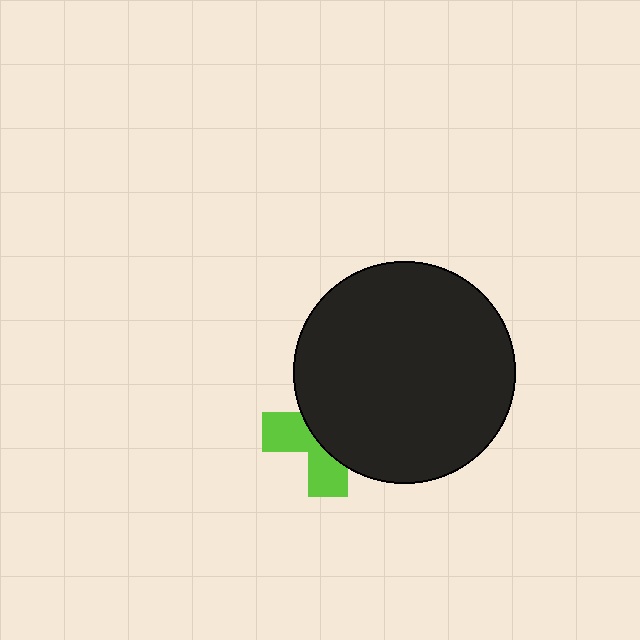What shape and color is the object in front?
The object in front is a black circle.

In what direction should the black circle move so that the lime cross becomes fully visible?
The black circle should move right. That is the shortest direction to clear the overlap and leave the lime cross fully visible.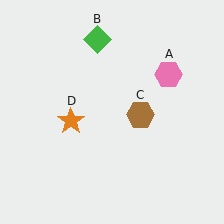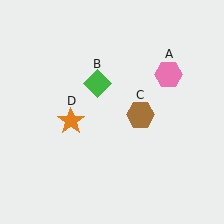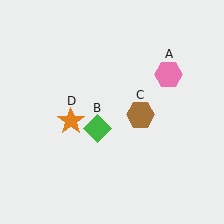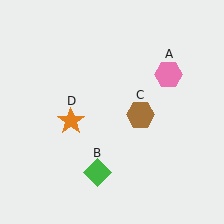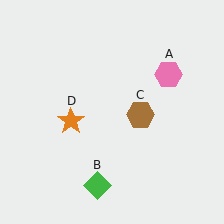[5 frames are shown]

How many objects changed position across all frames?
1 object changed position: green diamond (object B).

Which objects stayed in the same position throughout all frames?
Pink hexagon (object A) and brown hexagon (object C) and orange star (object D) remained stationary.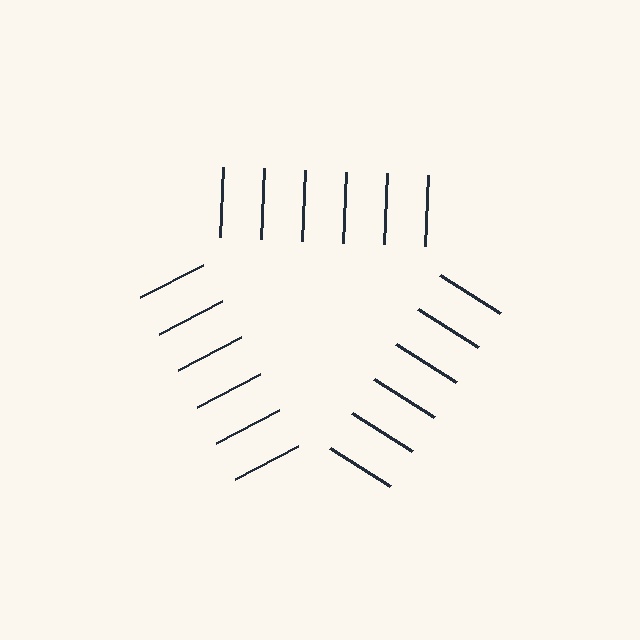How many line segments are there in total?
18 — 6 along each of the 3 edges.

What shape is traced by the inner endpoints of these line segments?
An illusory triangle — the line segments terminate on its edges but no continuous stroke is drawn.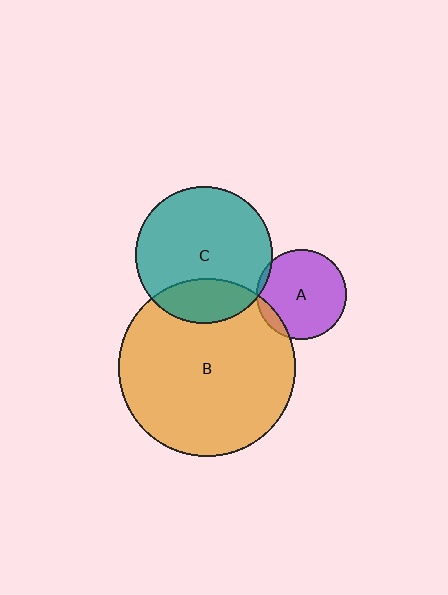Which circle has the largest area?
Circle B (orange).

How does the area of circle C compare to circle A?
Approximately 2.3 times.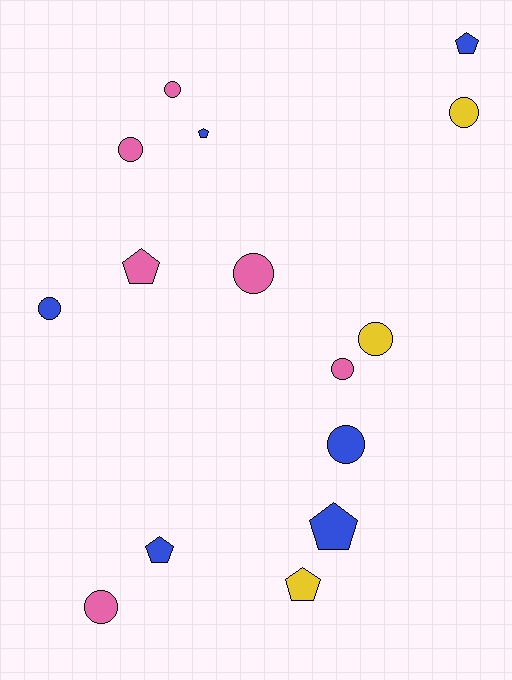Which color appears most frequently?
Pink, with 6 objects.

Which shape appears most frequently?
Circle, with 9 objects.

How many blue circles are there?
There are 2 blue circles.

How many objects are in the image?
There are 15 objects.